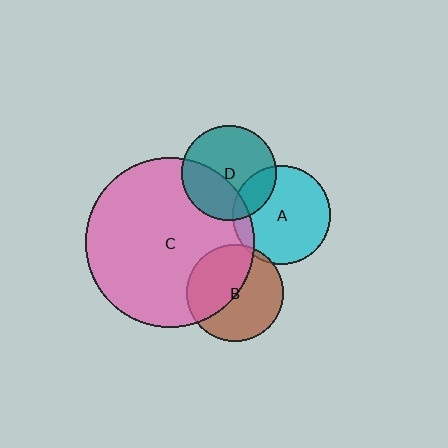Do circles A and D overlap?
Yes.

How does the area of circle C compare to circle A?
Approximately 3.0 times.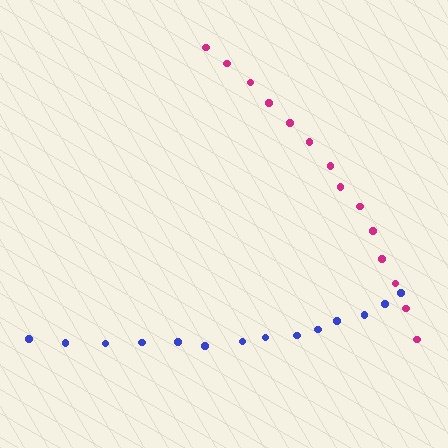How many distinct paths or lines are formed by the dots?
There are 2 distinct paths.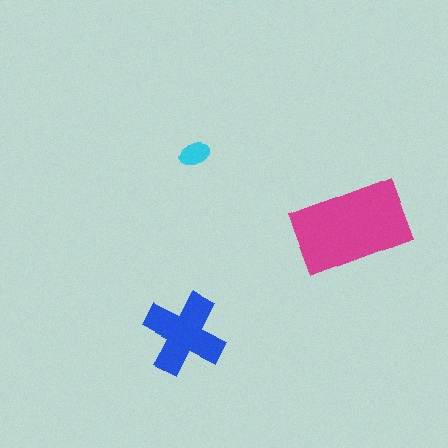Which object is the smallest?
The cyan ellipse.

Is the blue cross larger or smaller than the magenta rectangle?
Smaller.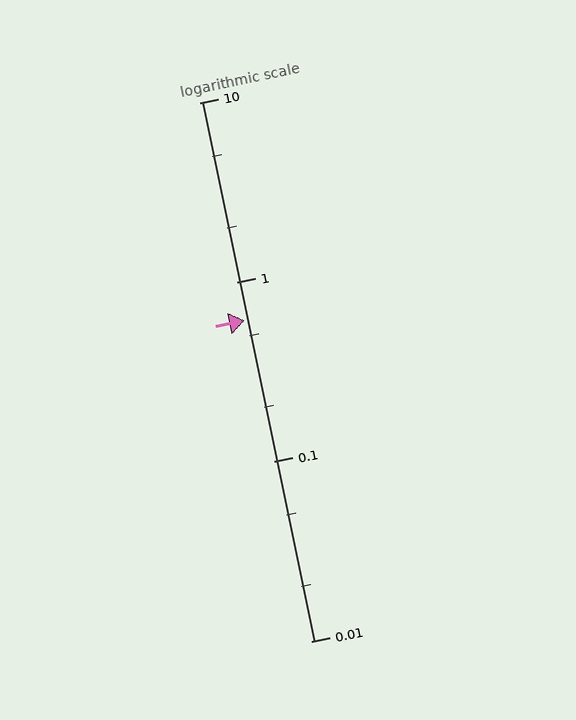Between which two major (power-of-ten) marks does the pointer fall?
The pointer is between 0.1 and 1.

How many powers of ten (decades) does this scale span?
The scale spans 3 decades, from 0.01 to 10.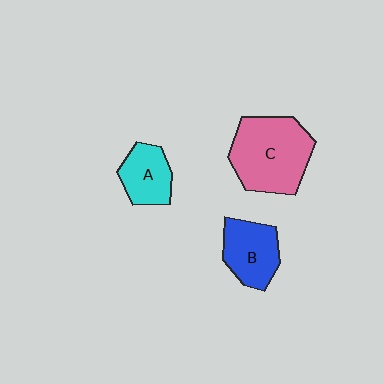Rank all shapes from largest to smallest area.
From largest to smallest: C (pink), B (blue), A (cyan).